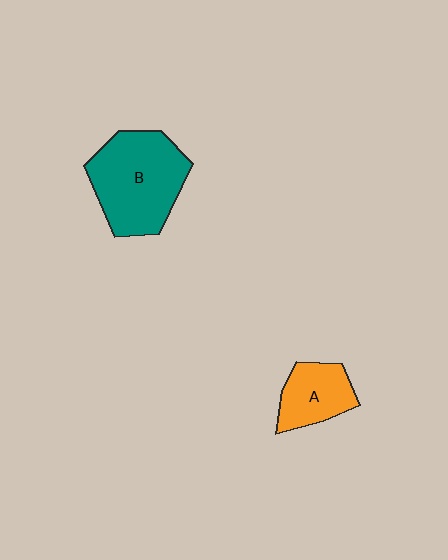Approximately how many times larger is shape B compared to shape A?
Approximately 2.0 times.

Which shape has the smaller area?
Shape A (orange).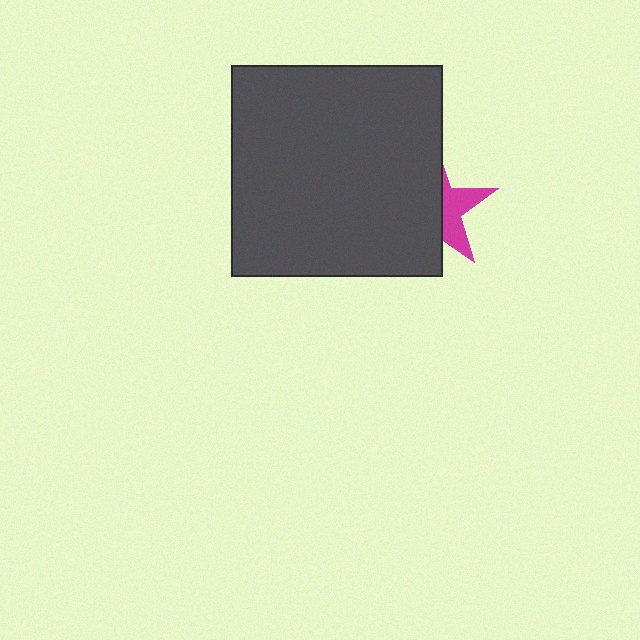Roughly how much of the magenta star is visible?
A small part of it is visible (roughly 37%).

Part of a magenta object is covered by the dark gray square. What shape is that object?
It is a star.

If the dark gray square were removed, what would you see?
You would see the complete magenta star.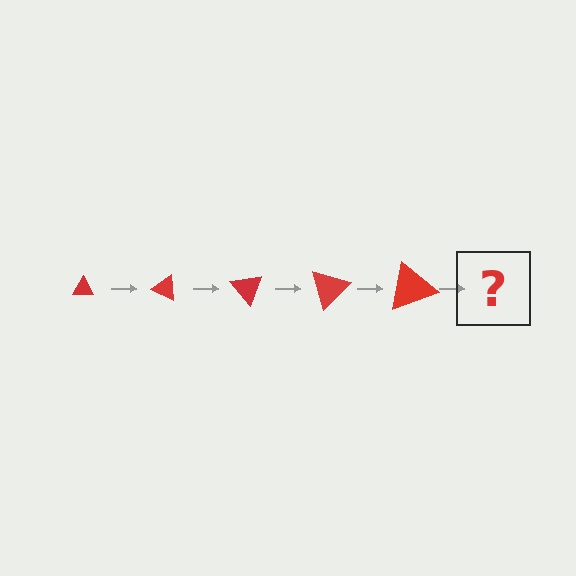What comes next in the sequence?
The next element should be a triangle, larger than the previous one and rotated 125 degrees from the start.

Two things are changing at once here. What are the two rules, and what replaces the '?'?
The two rules are that the triangle grows larger each step and it rotates 25 degrees each step. The '?' should be a triangle, larger than the previous one and rotated 125 degrees from the start.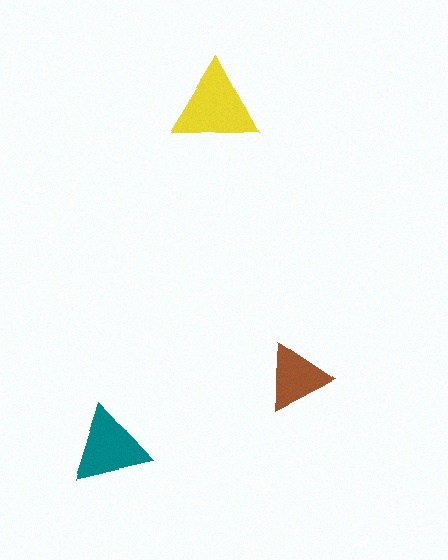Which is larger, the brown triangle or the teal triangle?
The teal one.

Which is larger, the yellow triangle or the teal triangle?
The yellow one.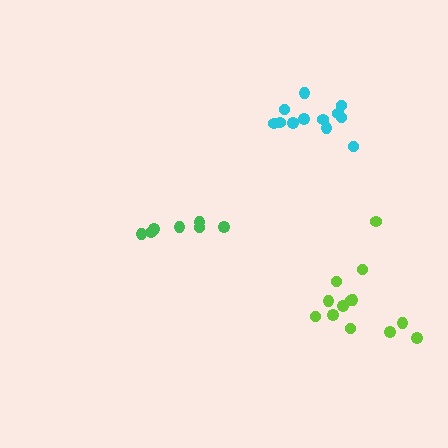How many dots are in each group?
Group 1: 7 dots, Group 2: 12 dots, Group 3: 13 dots (32 total).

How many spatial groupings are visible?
There are 3 spatial groupings.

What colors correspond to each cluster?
The clusters are colored: green, cyan, lime.